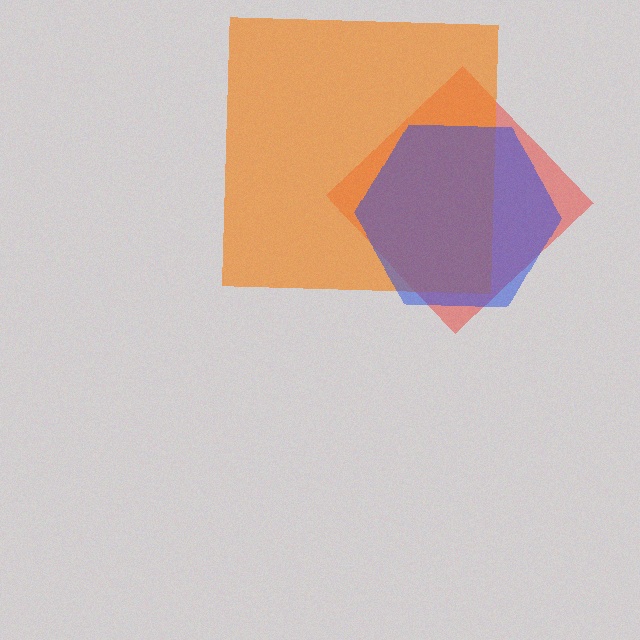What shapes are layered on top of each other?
The layered shapes are: a red diamond, an orange square, a blue hexagon.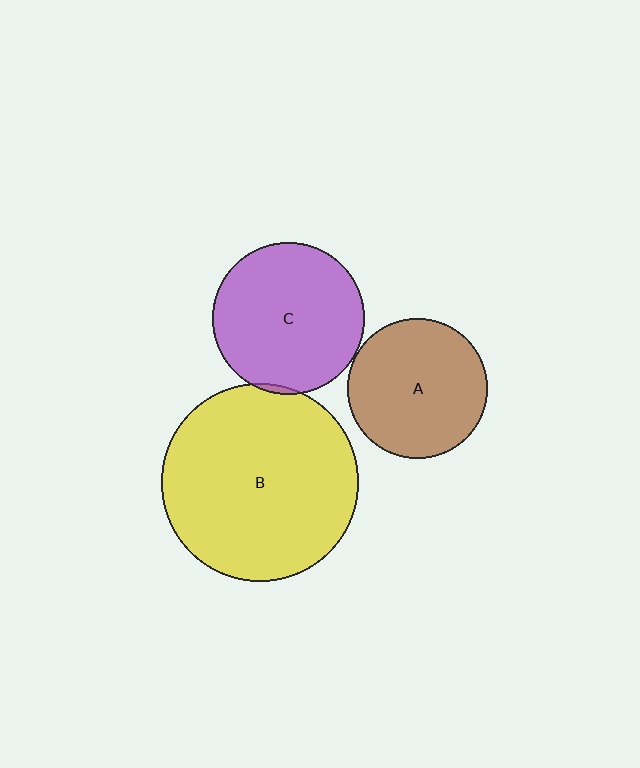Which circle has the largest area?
Circle B (yellow).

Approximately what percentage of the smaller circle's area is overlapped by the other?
Approximately 5%.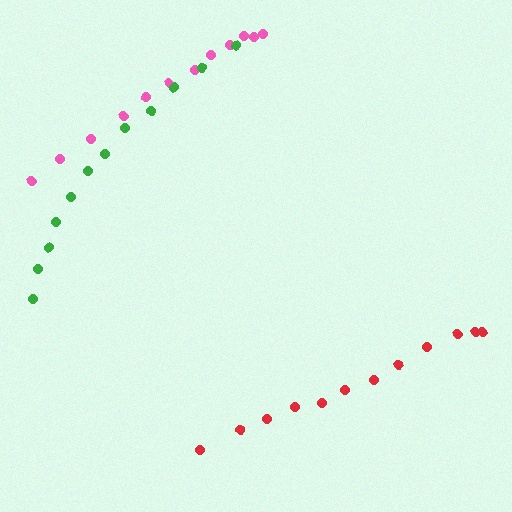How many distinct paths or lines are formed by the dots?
There are 3 distinct paths.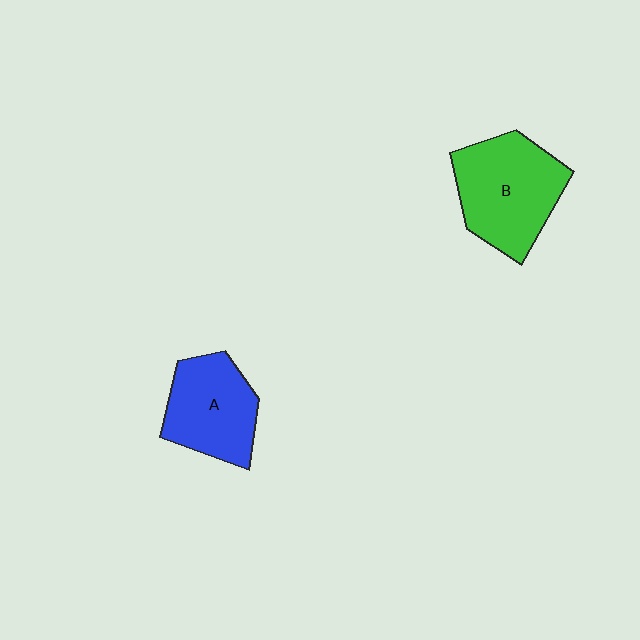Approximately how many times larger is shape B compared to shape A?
Approximately 1.2 times.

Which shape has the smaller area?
Shape A (blue).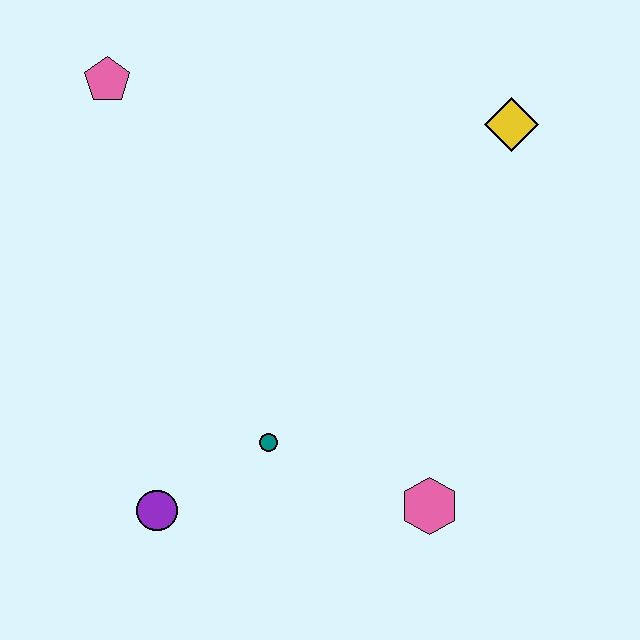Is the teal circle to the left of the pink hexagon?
Yes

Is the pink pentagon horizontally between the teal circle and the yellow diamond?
No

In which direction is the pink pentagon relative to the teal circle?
The pink pentagon is above the teal circle.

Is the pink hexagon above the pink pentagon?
No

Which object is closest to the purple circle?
The teal circle is closest to the purple circle.